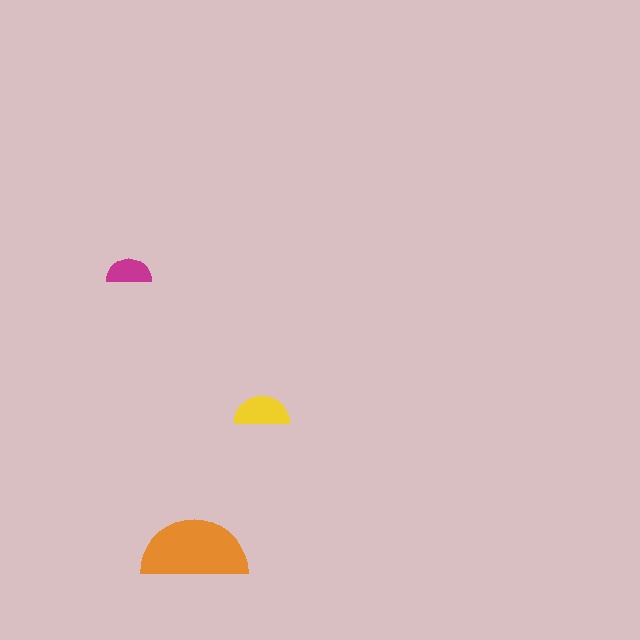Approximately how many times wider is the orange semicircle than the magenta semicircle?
About 2.5 times wider.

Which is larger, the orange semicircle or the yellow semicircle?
The orange one.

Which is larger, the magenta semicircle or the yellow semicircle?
The yellow one.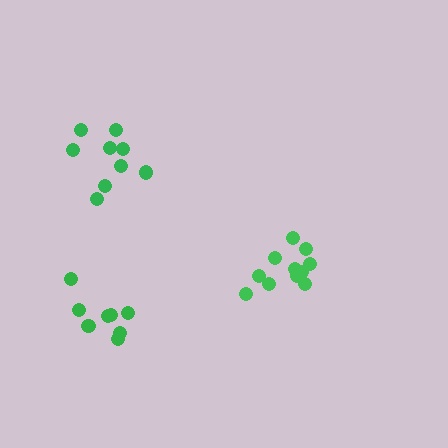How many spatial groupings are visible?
There are 3 spatial groupings.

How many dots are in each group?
Group 1: 11 dots, Group 2: 9 dots, Group 3: 8 dots (28 total).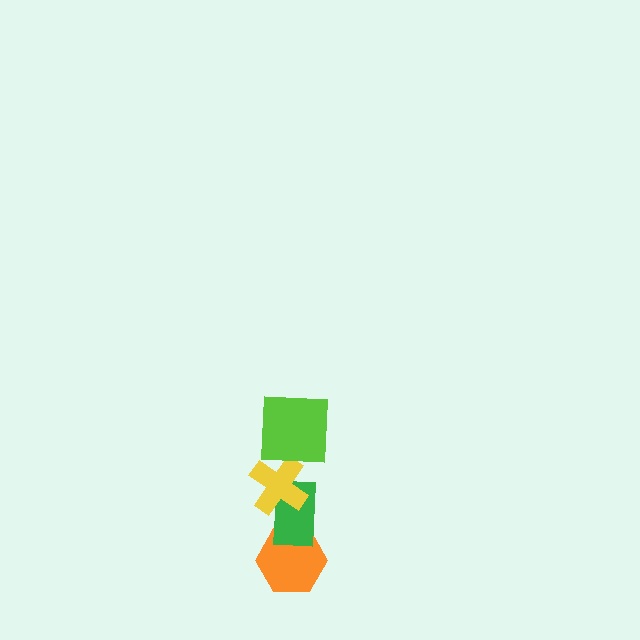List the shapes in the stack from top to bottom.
From top to bottom: the lime square, the yellow cross, the green rectangle, the orange hexagon.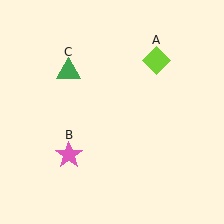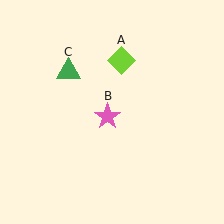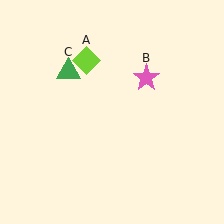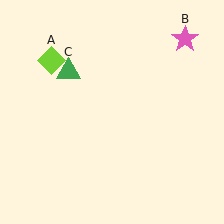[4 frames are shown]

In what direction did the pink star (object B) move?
The pink star (object B) moved up and to the right.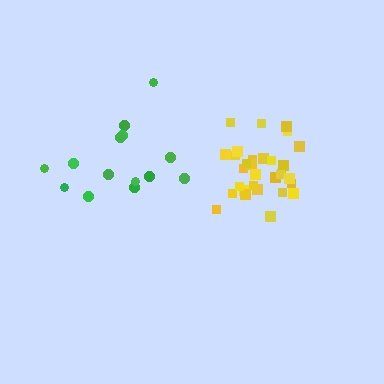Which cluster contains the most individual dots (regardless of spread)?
Yellow (31).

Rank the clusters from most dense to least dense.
yellow, green.